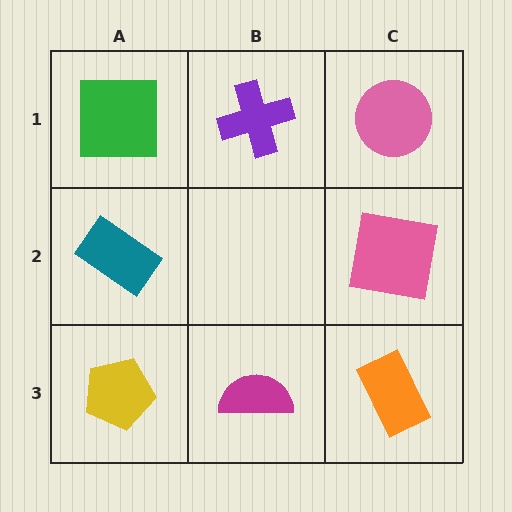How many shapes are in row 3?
3 shapes.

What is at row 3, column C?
An orange rectangle.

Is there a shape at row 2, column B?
No, that cell is empty.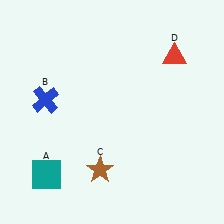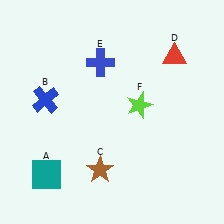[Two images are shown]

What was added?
A blue cross (E), a lime star (F) were added in Image 2.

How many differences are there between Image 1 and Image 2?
There are 2 differences between the two images.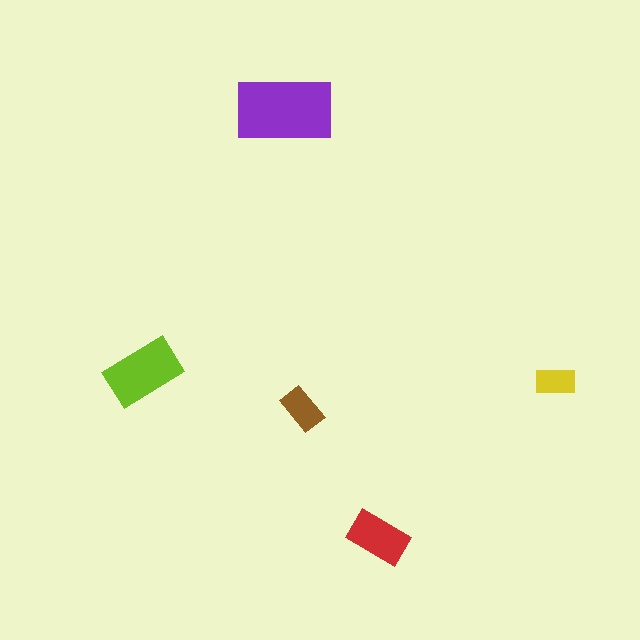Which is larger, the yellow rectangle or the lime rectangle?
The lime one.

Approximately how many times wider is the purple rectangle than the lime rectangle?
About 1.5 times wider.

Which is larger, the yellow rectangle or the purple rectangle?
The purple one.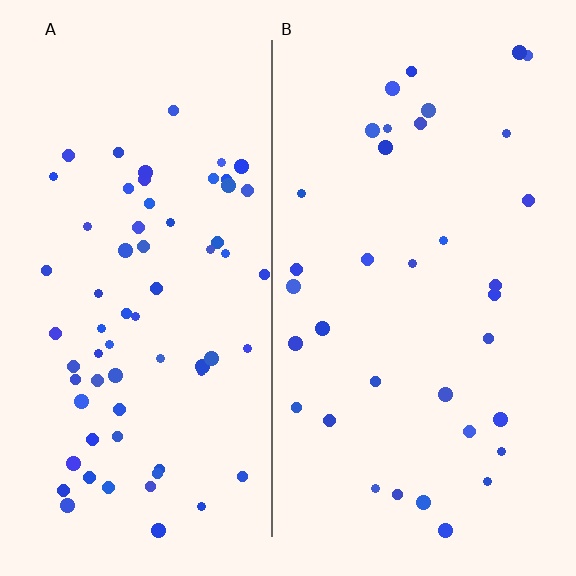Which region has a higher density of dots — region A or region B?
A (the left).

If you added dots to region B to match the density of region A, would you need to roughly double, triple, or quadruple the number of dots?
Approximately double.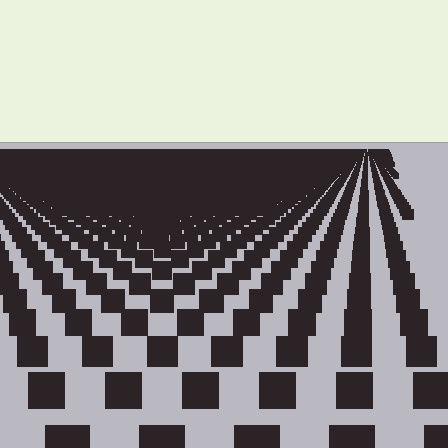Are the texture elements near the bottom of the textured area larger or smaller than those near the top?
Larger. Near the bottom, elements are closer to the viewer and appear at a bigger on-screen size.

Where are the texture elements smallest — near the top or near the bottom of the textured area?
Near the top.